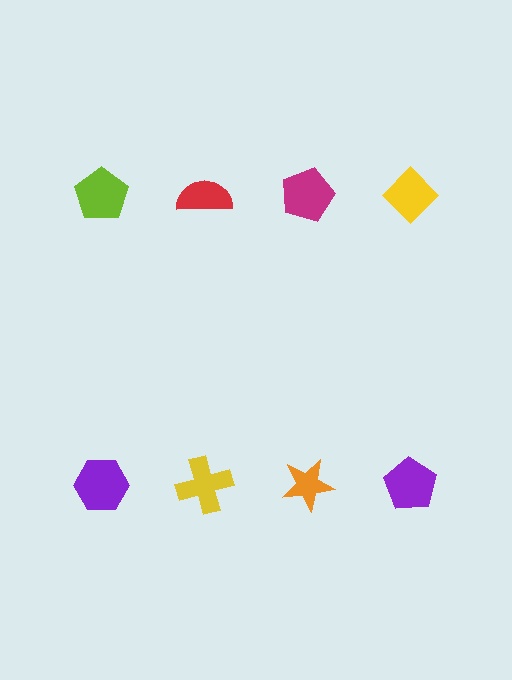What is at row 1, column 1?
A lime pentagon.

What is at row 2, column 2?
A yellow cross.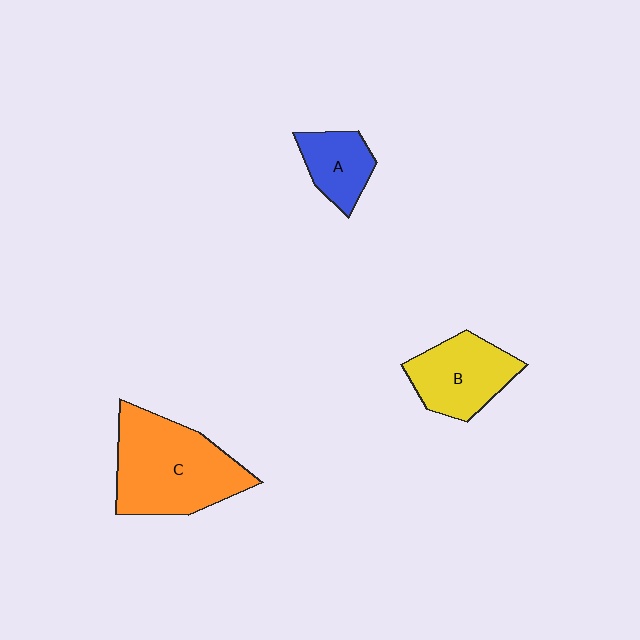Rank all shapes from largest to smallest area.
From largest to smallest: C (orange), B (yellow), A (blue).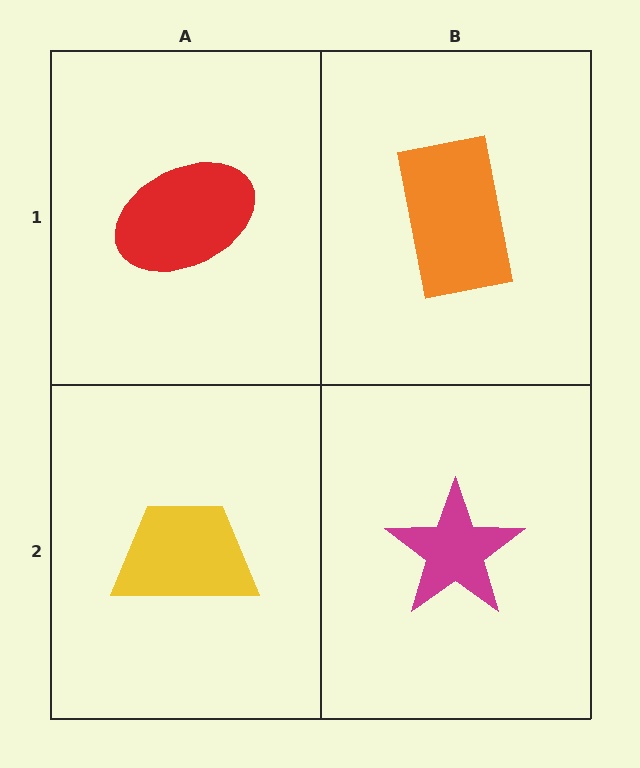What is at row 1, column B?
An orange rectangle.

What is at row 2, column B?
A magenta star.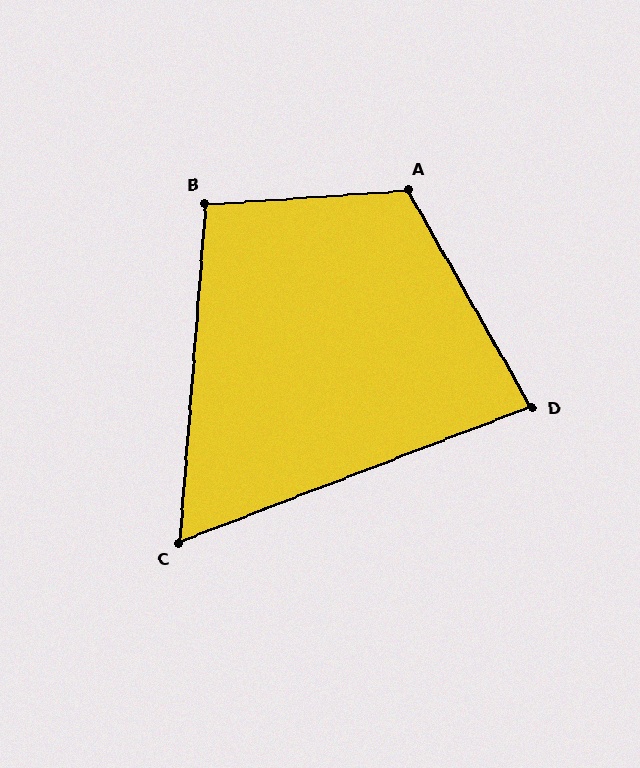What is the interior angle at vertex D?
Approximately 82 degrees (acute).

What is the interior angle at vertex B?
Approximately 98 degrees (obtuse).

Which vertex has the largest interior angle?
A, at approximately 116 degrees.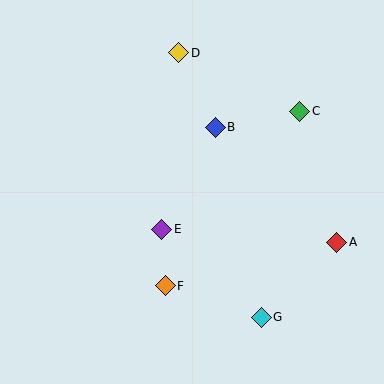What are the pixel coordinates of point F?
Point F is at (165, 286).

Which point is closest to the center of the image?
Point E at (162, 229) is closest to the center.